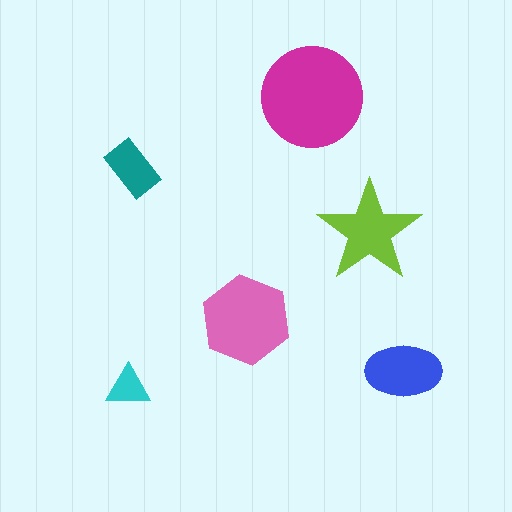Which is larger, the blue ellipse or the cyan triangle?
The blue ellipse.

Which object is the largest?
The magenta circle.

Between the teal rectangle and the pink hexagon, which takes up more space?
The pink hexagon.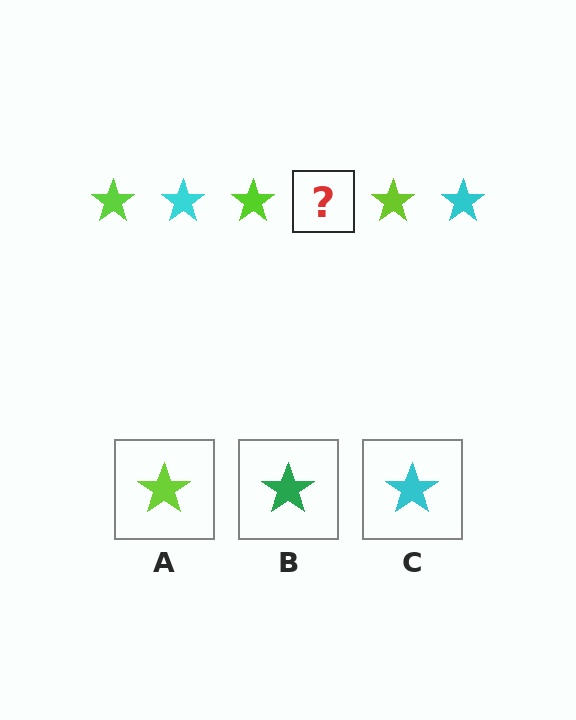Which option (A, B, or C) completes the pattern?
C.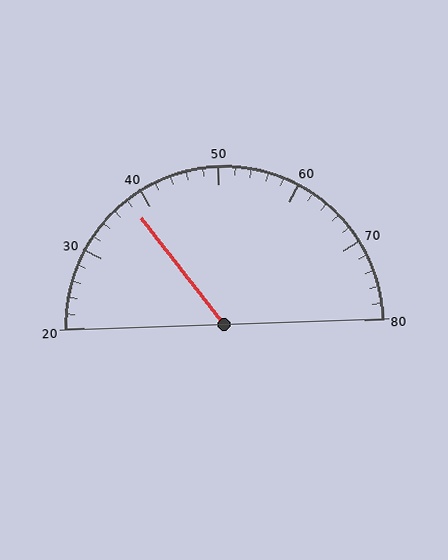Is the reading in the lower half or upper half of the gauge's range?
The reading is in the lower half of the range (20 to 80).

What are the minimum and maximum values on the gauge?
The gauge ranges from 20 to 80.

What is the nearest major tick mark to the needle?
The nearest major tick mark is 40.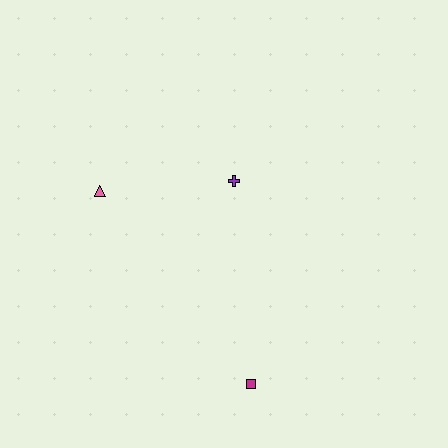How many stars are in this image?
There are no stars.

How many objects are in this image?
There are 3 objects.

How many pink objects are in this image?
There is 1 pink object.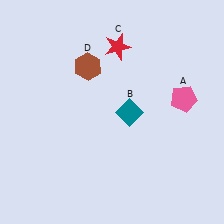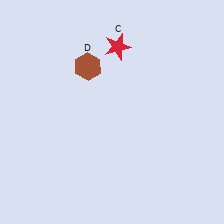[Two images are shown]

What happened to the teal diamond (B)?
The teal diamond (B) was removed in Image 2. It was in the bottom-right area of Image 1.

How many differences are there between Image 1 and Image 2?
There are 2 differences between the two images.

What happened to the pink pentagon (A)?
The pink pentagon (A) was removed in Image 2. It was in the top-right area of Image 1.